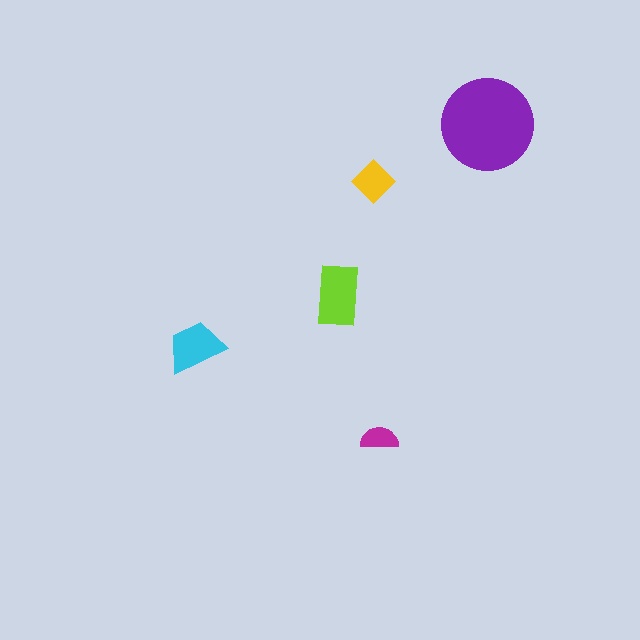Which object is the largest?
The purple circle.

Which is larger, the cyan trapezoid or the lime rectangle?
The lime rectangle.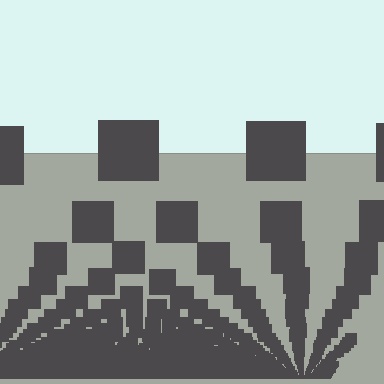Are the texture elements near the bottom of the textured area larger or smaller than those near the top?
Smaller. The gradient is inverted — elements near the bottom are smaller and denser.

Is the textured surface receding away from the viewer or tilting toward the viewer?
The surface appears to tilt toward the viewer. Texture elements get larger and sparser toward the top.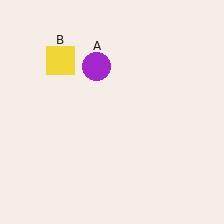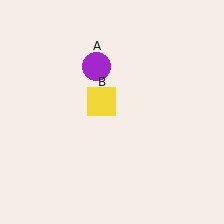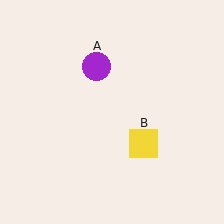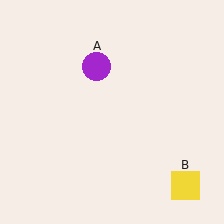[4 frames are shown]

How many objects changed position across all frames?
1 object changed position: yellow square (object B).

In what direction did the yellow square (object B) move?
The yellow square (object B) moved down and to the right.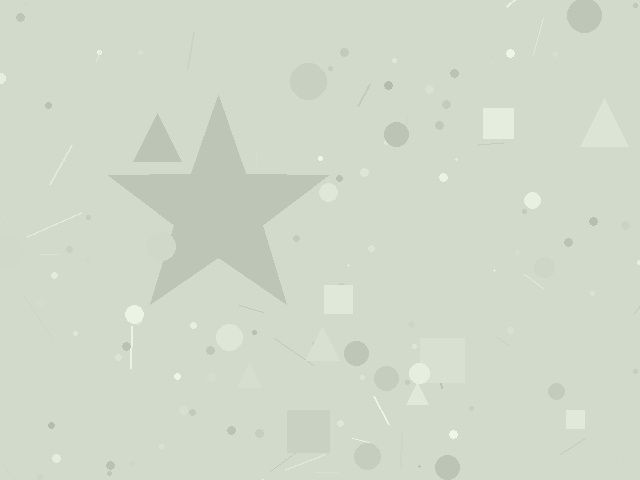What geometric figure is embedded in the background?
A star is embedded in the background.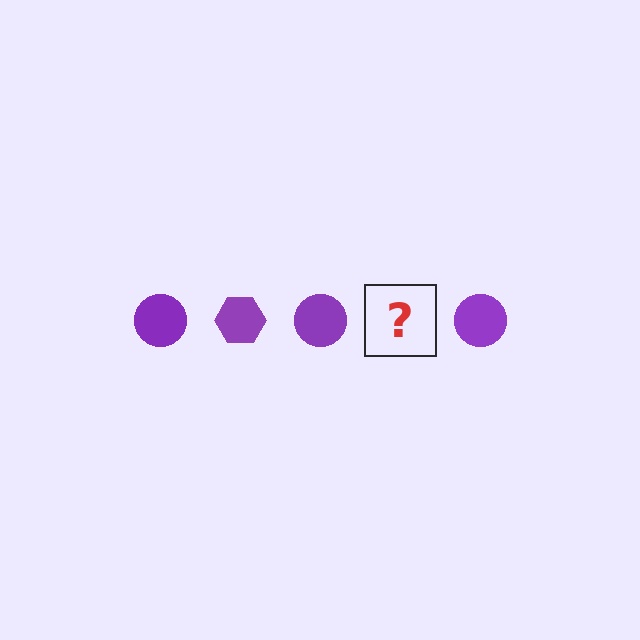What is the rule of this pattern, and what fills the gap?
The rule is that the pattern cycles through circle, hexagon shapes in purple. The gap should be filled with a purple hexagon.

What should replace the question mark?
The question mark should be replaced with a purple hexagon.